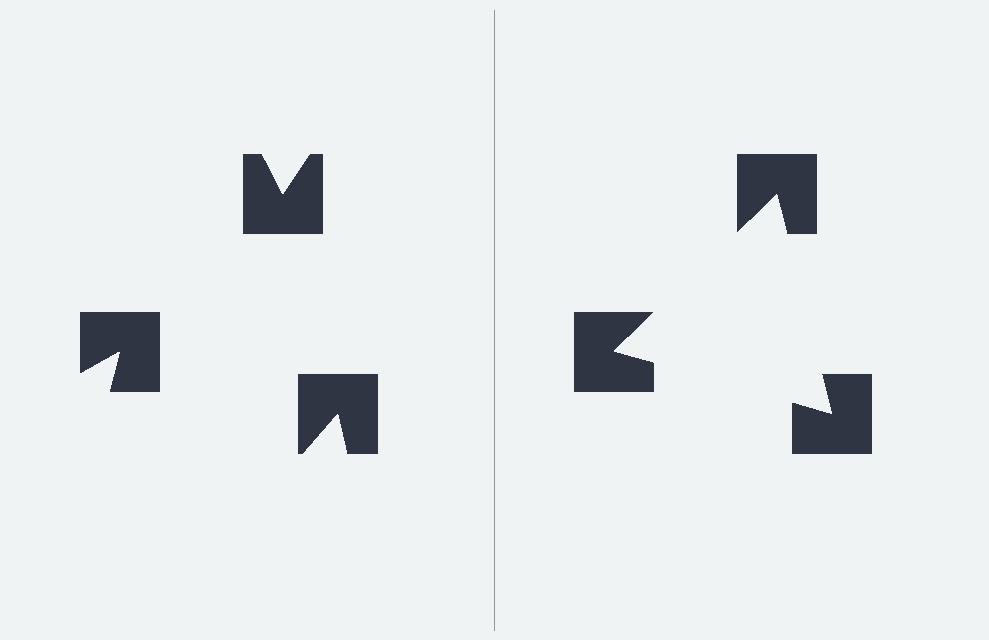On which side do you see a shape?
An illusory triangle appears on the right side. On the left side the wedge cuts are rotated, so no coherent shape forms.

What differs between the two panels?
The notched squares are positioned identically on both sides; only the wedge orientations differ. On the right they align to a triangle; on the left they are misaligned.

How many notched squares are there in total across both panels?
6 — 3 on each side.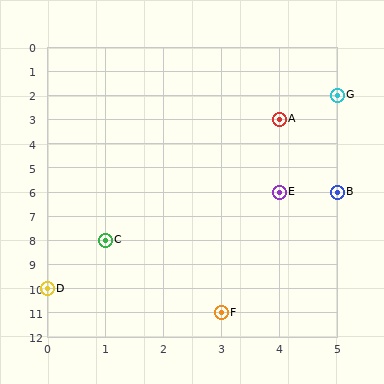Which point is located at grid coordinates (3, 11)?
Point F is at (3, 11).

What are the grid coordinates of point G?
Point G is at grid coordinates (5, 2).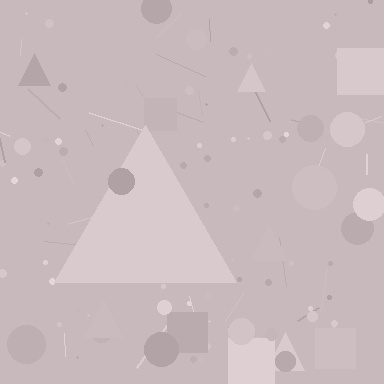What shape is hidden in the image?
A triangle is hidden in the image.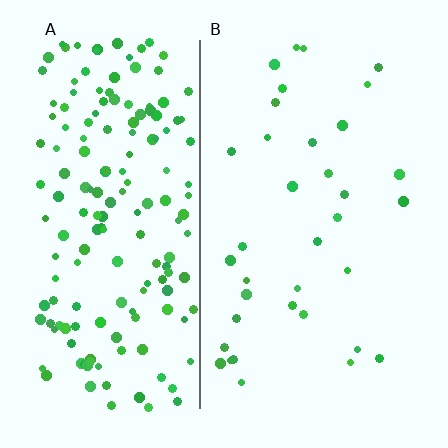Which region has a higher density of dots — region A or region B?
A (the left).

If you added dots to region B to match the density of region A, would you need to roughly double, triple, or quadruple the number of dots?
Approximately quadruple.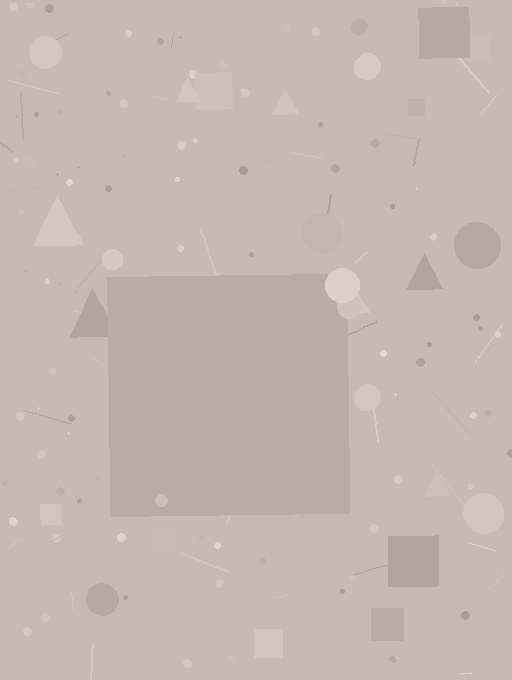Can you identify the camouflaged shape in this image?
The camouflaged shape is a square.